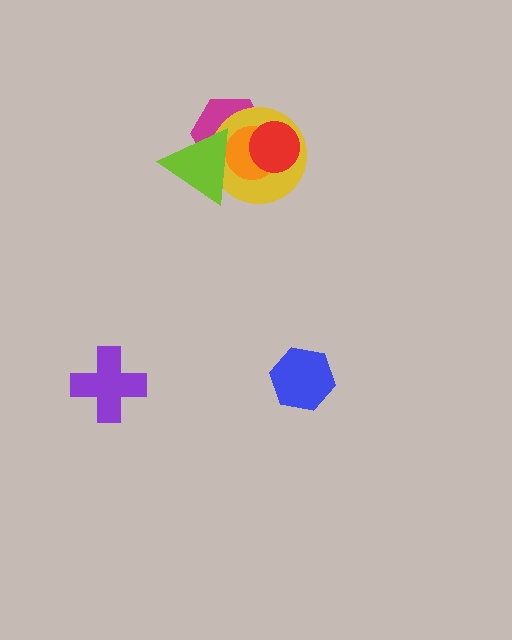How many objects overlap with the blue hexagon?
0 objects overlap with the blue hexagon.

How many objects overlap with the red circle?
3 objects overlap with the red circle.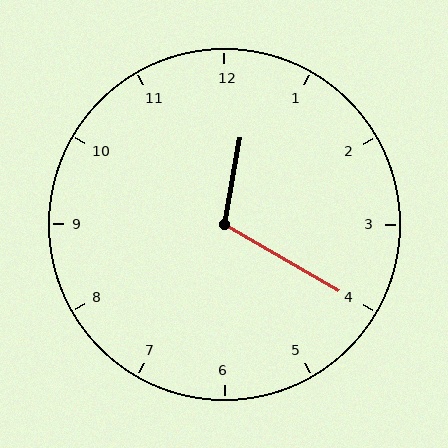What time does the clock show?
12:20.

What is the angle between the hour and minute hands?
Approximately 110 degrees.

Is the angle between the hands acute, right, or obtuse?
It is obtuse.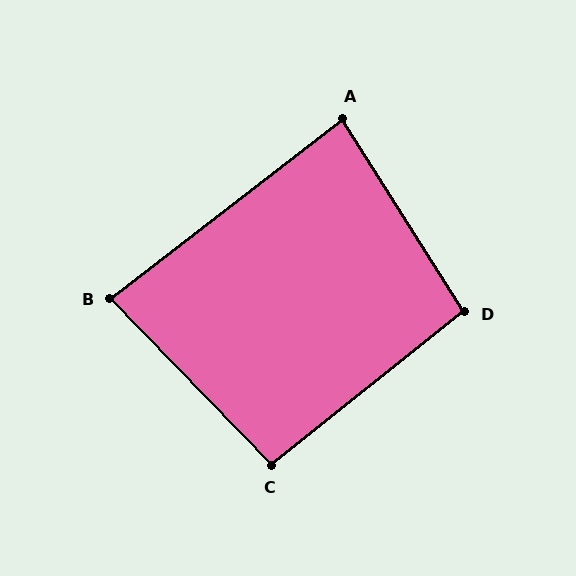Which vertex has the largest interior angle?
D, at approximately 96 degrees.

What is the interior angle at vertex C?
Approximately 96 degrees (obtuse).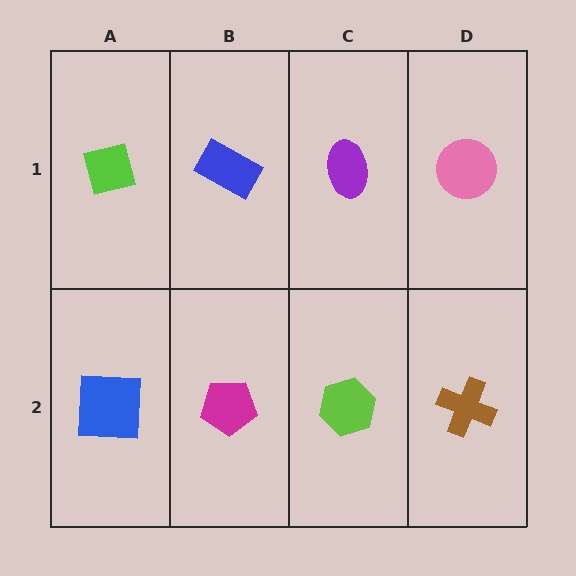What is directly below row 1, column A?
A blue square.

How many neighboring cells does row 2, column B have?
3.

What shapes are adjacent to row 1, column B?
A magenta pentagon (row 2, column B), a lime square (row 1, column A), a purple ellipse (row 1, column C).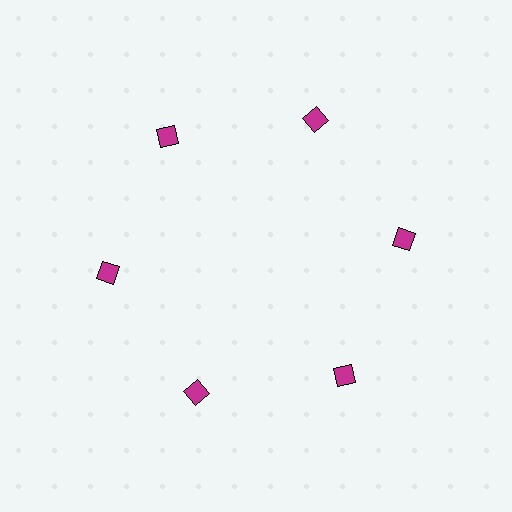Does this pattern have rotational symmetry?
Yes, this pattern has 6-fold rotational symmetry. It looks the same after rotating 60 degrees around the center.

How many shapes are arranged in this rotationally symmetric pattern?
There are 6 shapes, arranged in 6 groups of 1.